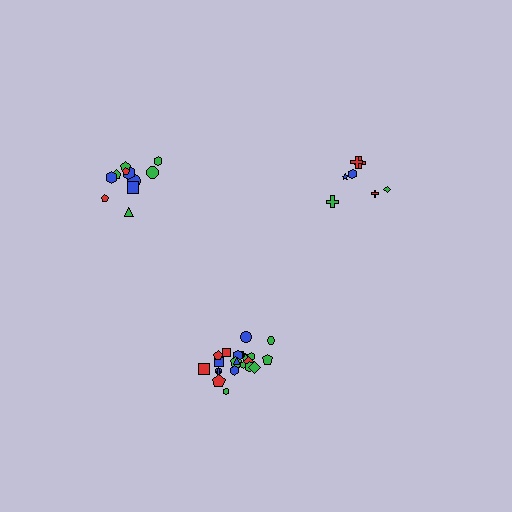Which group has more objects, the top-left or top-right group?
The top-left group.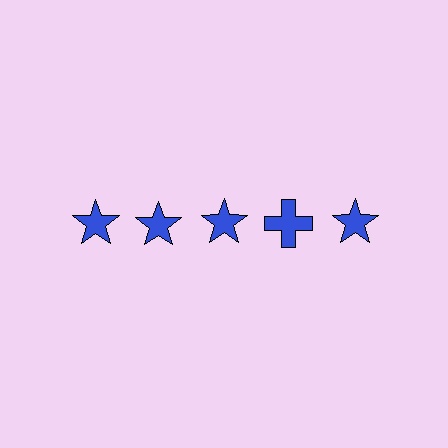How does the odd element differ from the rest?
It has a different shape: cross instead of star.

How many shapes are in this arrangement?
There are 5 shapes arranged in a grid pattern.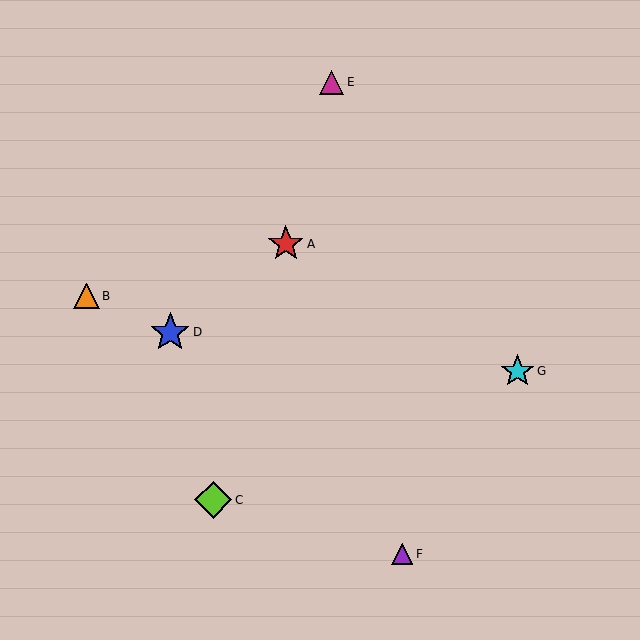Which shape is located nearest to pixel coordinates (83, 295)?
The orange triangle (labeled B) at (87, 296) is nearest to that location.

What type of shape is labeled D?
Shape D is a blue star.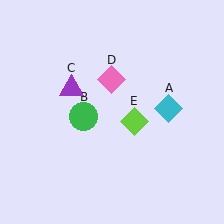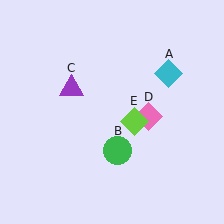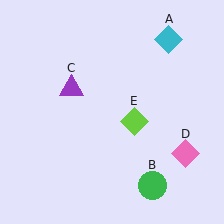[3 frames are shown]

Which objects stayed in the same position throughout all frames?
Purple triangle (object C) and lime diamond (object E) remained stationary.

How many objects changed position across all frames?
3 objects changed position: cyan diamond (object A), green circle (object B), pink diamond (object D).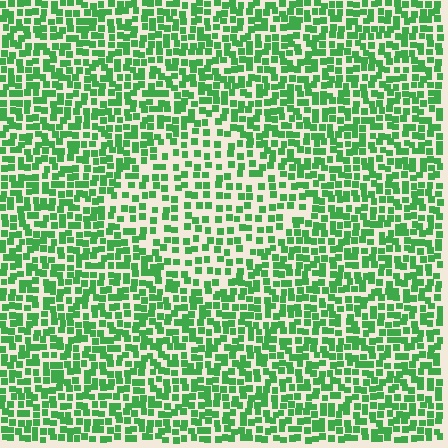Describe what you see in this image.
The image contains small green elements arranged at two different densities. A diamond-shaped region is visible where the elements are less densely packed than the surrounding area.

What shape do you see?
I see a diamond.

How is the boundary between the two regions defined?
The boundary is defined by a change in element density (approximately 1.7x ratio). All elements are the same color, size, and shape.